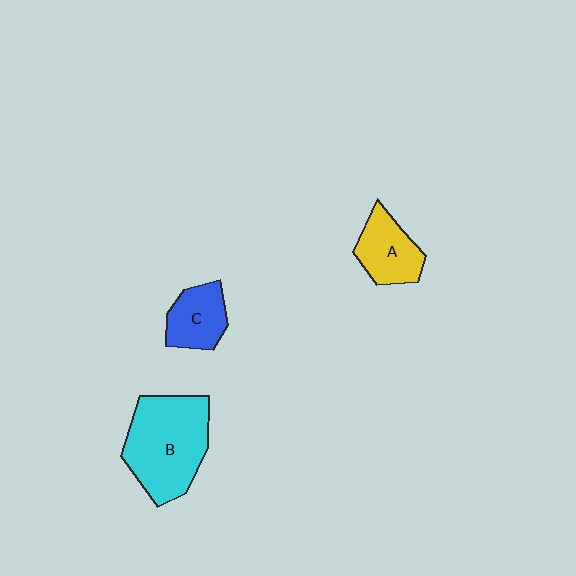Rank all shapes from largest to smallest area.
From largest to smallest: B (cyan), A (yellow), C (blue).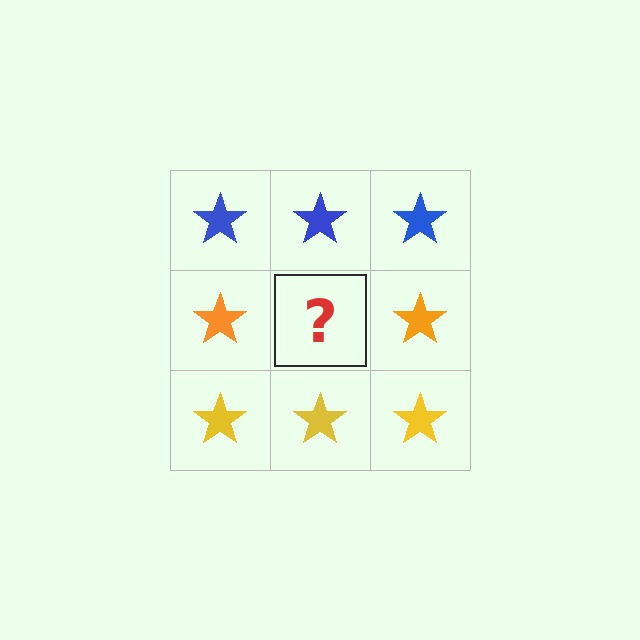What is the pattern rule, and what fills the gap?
The rule is that each row has a consistent color. The gap should be filled with an orange star.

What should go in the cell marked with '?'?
The missing cell should contain an orange star.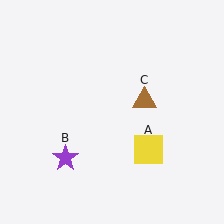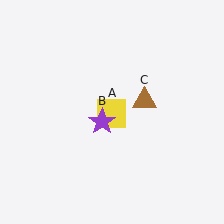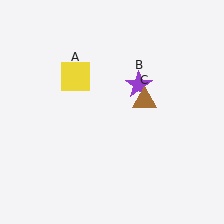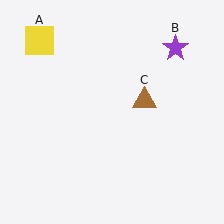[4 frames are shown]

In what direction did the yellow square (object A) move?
The yellow square (object A) moved up and to the left.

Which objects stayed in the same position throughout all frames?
Brown triangle (object C) remained stationary.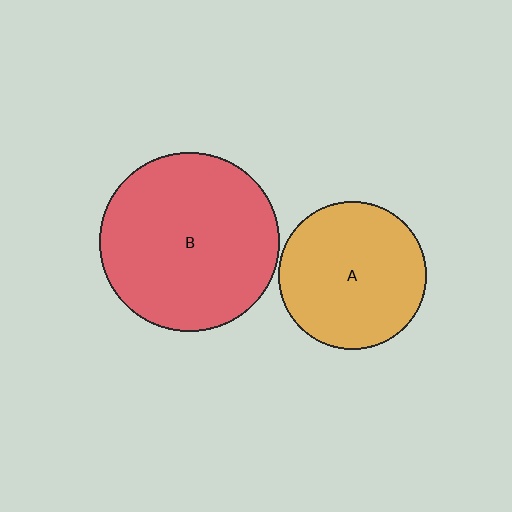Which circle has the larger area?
Circle B (red).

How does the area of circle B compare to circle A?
Approximately 1.5 times.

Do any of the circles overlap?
No, none of the circles overlap.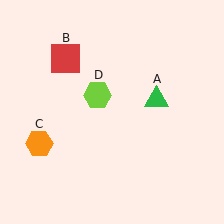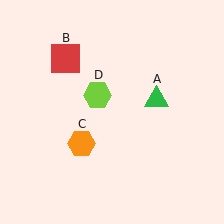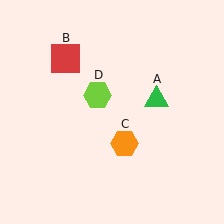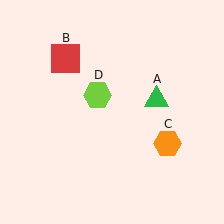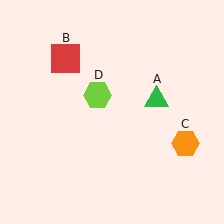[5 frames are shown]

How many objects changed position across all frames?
1 object changed position: orange hexagon (object C).